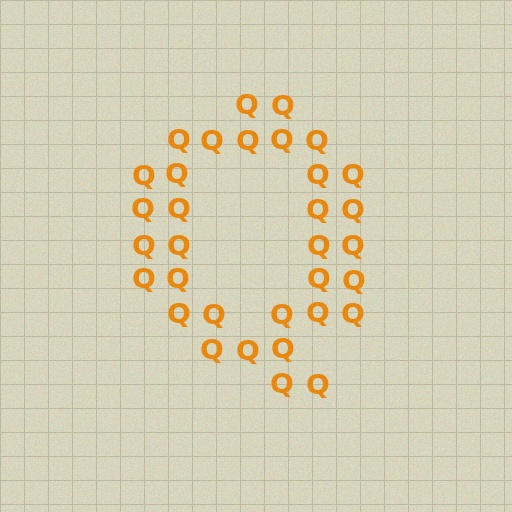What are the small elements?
The small elements are letter Q's.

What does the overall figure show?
The overall figure shows the letter Q.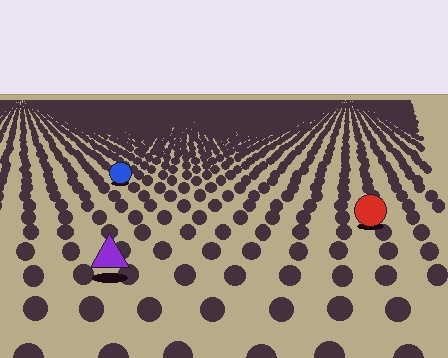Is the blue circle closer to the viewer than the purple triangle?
No. The purple triangle is closer — you can tell from the texture gradient: the ground texture is coarser near it.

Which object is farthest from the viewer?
The blue circle is farthest from the viewer. It appears smaller and the ground texture around it is denser.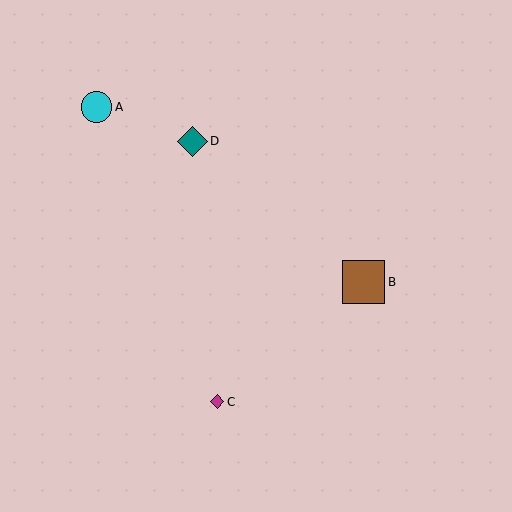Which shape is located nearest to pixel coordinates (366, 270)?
The brown square (labeled B) at (364, 282) is nearest to that location.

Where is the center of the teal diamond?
The center of the teal diamond is at (192, 142).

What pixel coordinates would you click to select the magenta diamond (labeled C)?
Click at (217, 402) to select the magenta diamond C.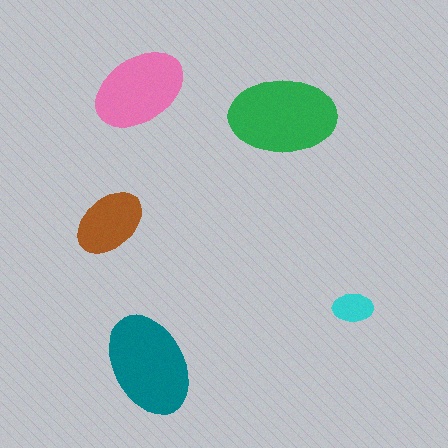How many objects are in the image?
There are 5 objects in the image.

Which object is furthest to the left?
The brown ellipse is leftmost.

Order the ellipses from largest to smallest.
the green one, the teal one, the pink one, the brown one, the cyan one.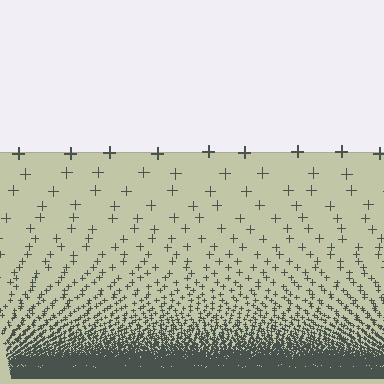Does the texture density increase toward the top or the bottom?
Density increases toward the bottom.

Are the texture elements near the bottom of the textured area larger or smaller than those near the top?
Smaller. The gradient is inverted — elements near the bottom are smaller and denser.